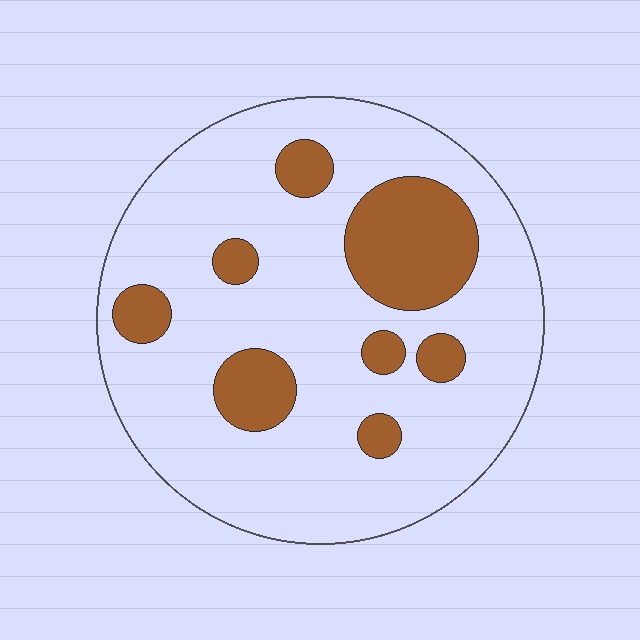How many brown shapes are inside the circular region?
8.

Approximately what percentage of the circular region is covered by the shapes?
Approximately 20%.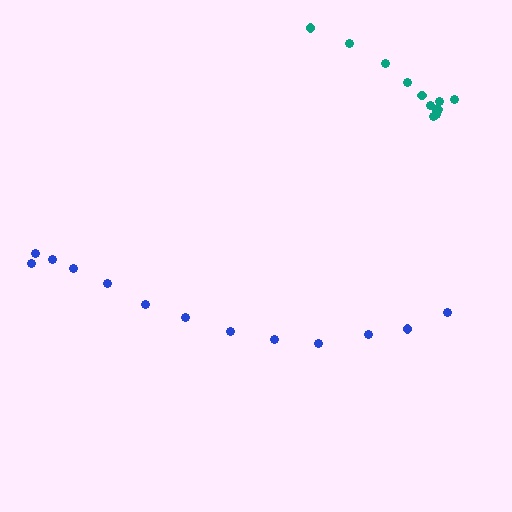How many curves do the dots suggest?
There are 2 distinct paths.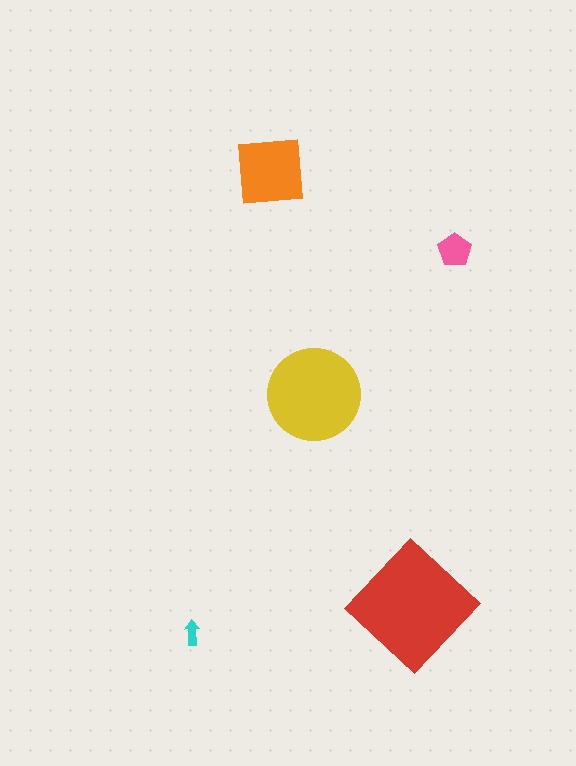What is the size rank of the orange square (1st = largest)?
3rd.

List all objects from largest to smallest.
The red diamond, the yellow circle, the orange square, the pink pentagon, the cyan arrow.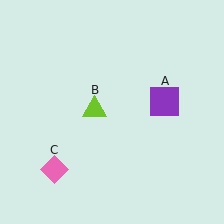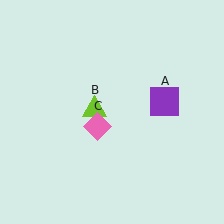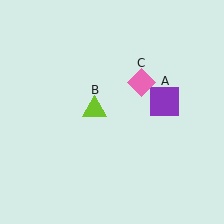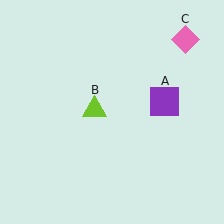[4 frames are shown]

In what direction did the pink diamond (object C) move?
The pink diamond (object C) moved up and to the right.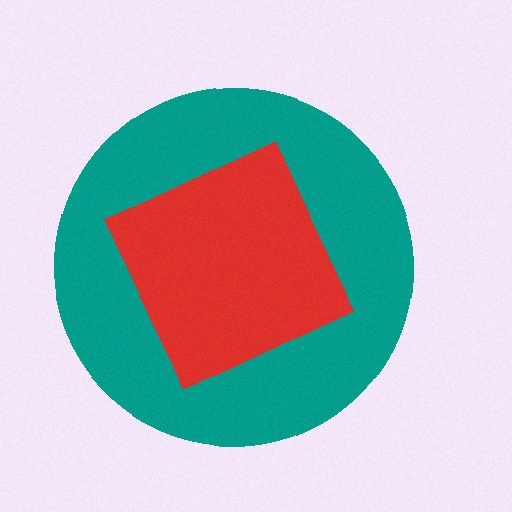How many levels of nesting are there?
2.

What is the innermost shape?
The red square.